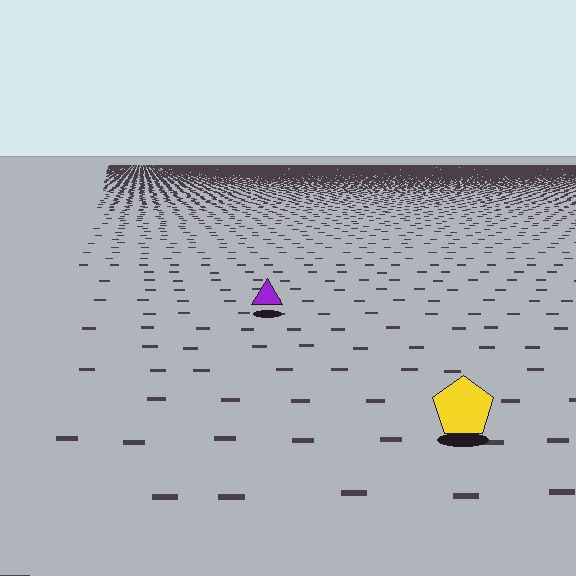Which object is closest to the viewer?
The yellow pentagon is closest. The texture marks near it are larger and more spread out.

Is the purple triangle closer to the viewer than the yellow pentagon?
No. The yellow pentagon is closer — you can tell from the texture gradient: the ground texture is coarser near it.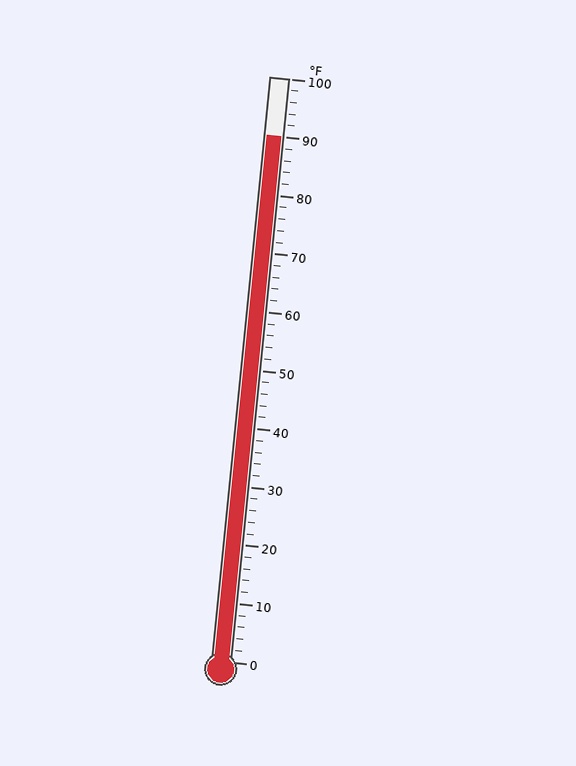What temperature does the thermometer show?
The thermometer shows approximately 90°F.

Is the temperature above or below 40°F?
The temperature is above 40°F.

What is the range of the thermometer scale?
The thermometer scale ranges from 0°F to 100°F.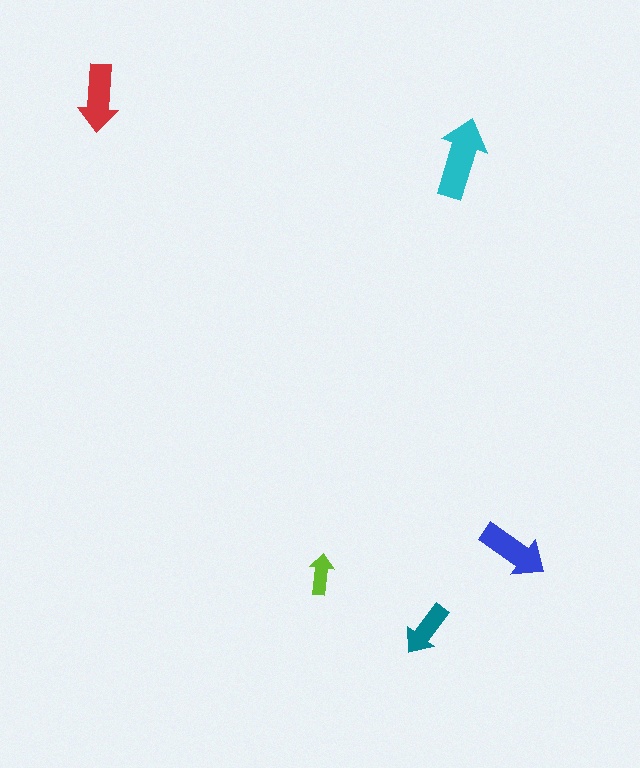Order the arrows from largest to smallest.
the cyan one, the blue one, the red one, the teal one, the lime one.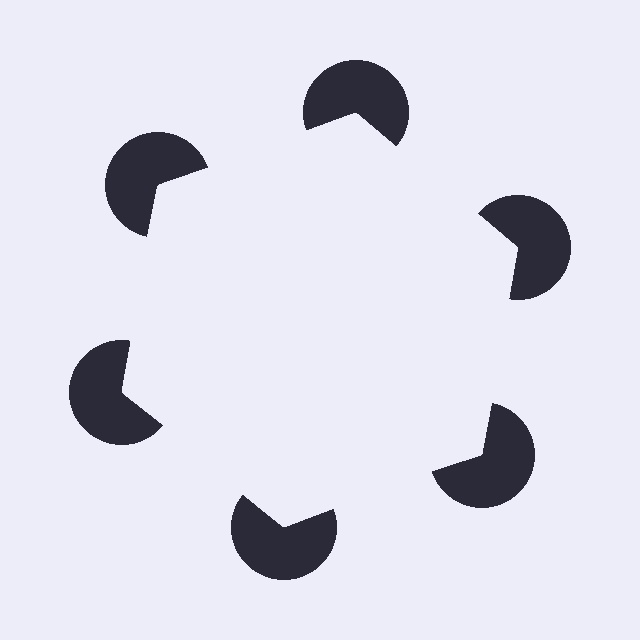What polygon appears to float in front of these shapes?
An illusory hexagon — its edges are inferred from the aligned wedge cuts in the pac-man discs, not physically drawn.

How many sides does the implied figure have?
6 sides.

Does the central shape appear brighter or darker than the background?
It typically appears slightly brighter than the background, even though no actual brightness change is drawn.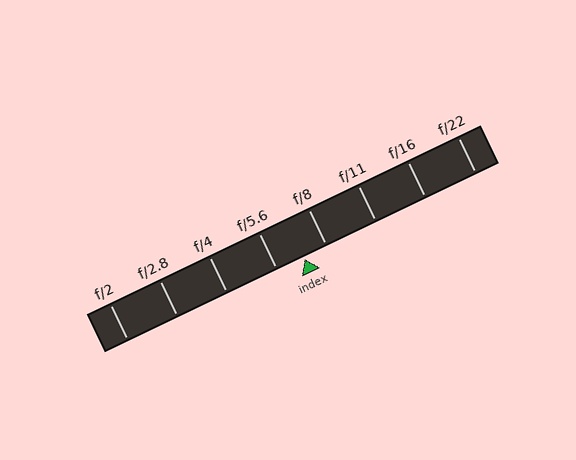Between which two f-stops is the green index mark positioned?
The index mark is between f/5.6 and f/8.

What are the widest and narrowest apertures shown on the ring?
The widest aperture shown is f/2 and the narrowest is f/22.